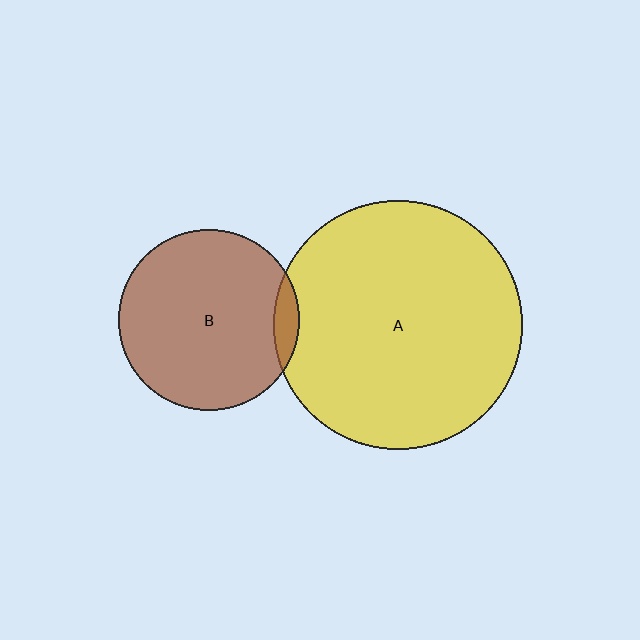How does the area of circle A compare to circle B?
Approximately 1.9 times.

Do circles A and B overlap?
Yes.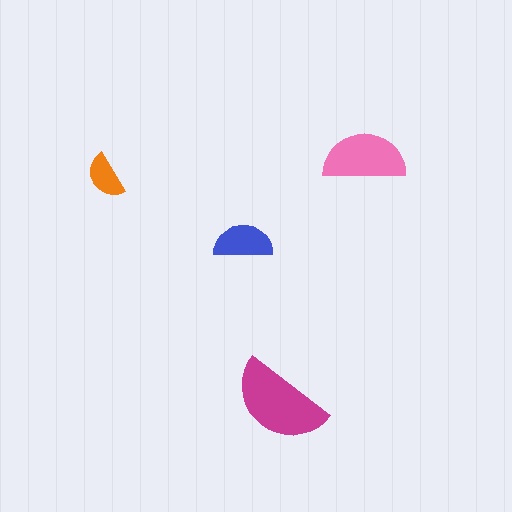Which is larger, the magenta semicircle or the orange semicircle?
The magenta one.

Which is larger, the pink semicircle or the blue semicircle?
The pink one.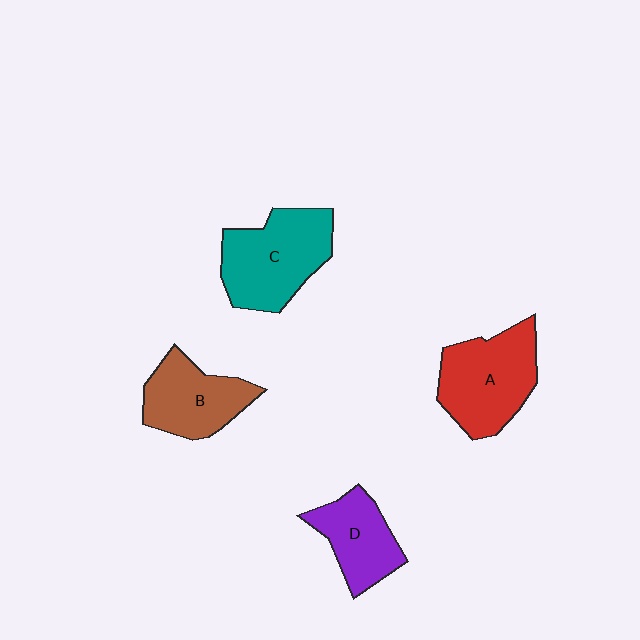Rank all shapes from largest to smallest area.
From largest to smallest: C (teal), A (red), B (brown), D (purple).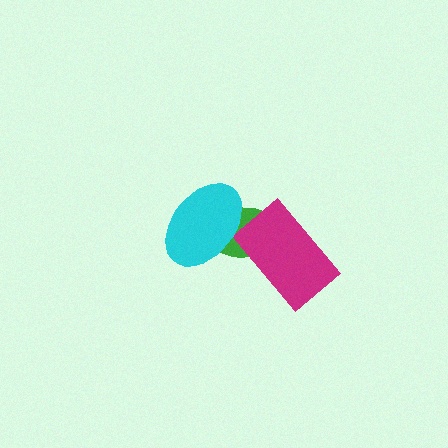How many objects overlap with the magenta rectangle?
1 object overlaps with the magenta rectangle.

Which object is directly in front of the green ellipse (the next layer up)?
The magenta rectangle is directly in front of the green ellipse.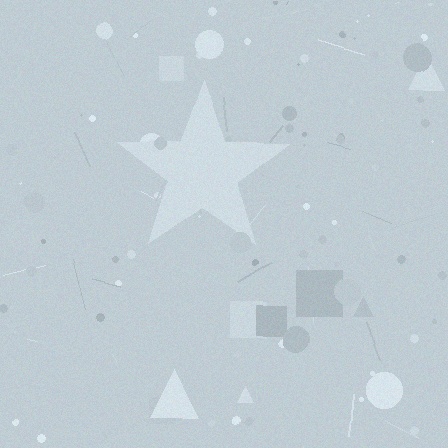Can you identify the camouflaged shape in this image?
The camouflaged shape is a star.